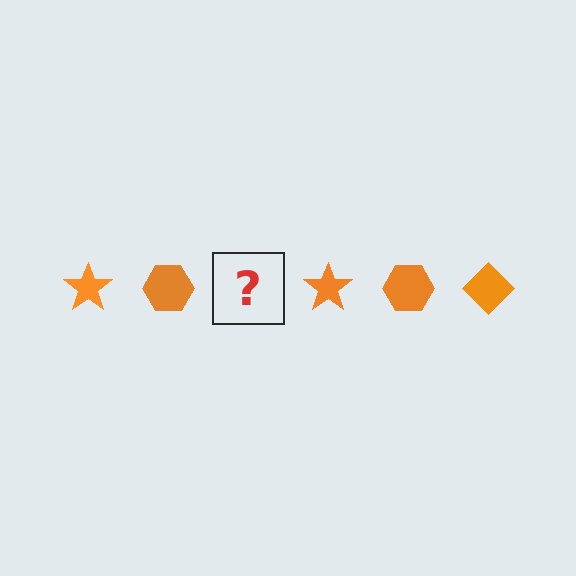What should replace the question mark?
The question mark should be replaced with an orange diamond.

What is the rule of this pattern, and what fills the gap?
The rule is that the pattern cycles through star, hexagon, diamond shapes in orange. The gap should be filled with an orange diamond.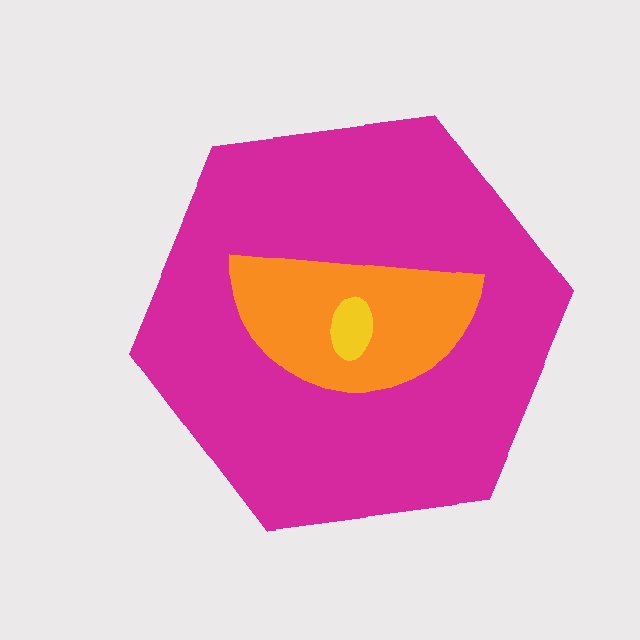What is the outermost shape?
The magenta hexagon.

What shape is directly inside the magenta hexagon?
The orange semicircle.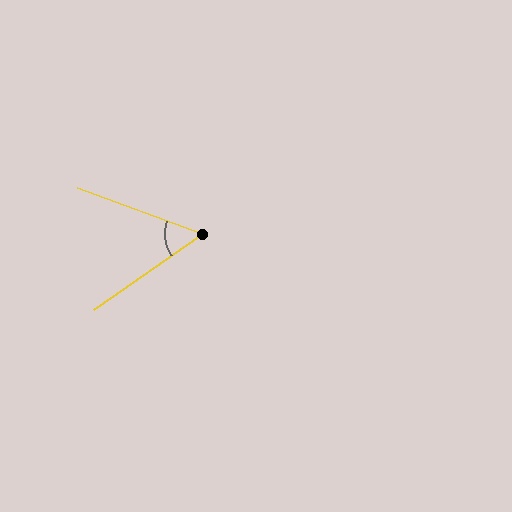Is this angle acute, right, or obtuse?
It is acute.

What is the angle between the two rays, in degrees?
Approximately 56 degrees.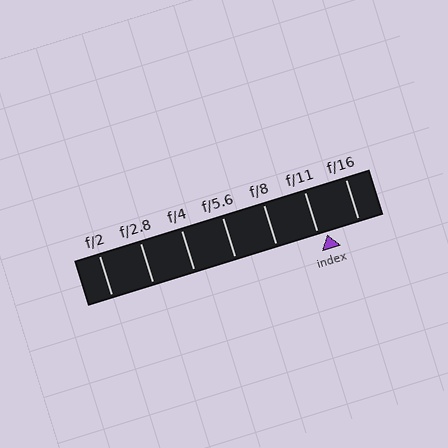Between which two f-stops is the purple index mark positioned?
The index mark is between f/11 and f/16.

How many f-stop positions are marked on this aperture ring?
There are 7 f-stop positions marked.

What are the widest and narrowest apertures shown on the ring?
The widest aperture shown is f/2 and the narrowest is f/16.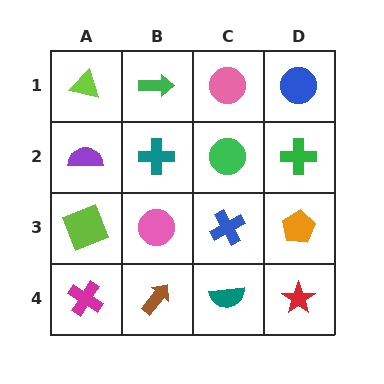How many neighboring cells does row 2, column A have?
3.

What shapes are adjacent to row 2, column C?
A pink circle (row 1, column C), a blue cross (row 3, column C), a teal cross (row 2, column B), a green cross (row 2, column D).